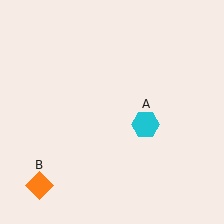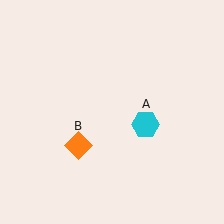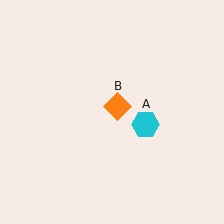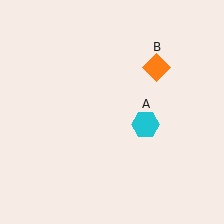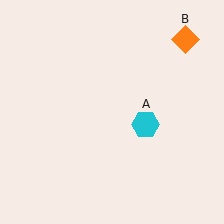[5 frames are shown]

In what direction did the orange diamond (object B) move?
The orange diamond (object B) moved up and to the right.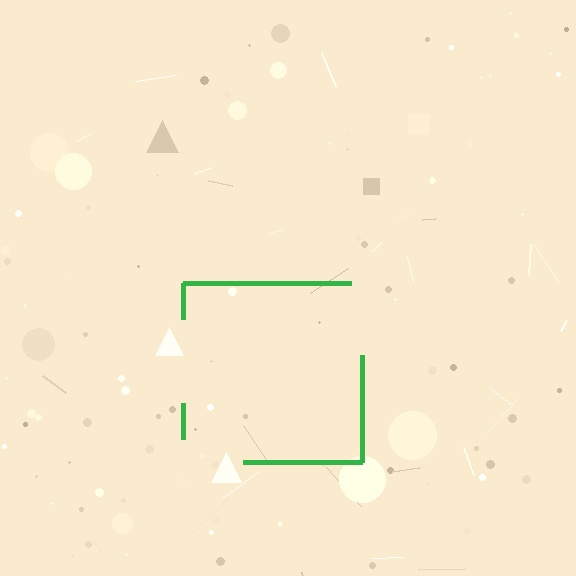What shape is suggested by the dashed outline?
The dashed outline suggests a square.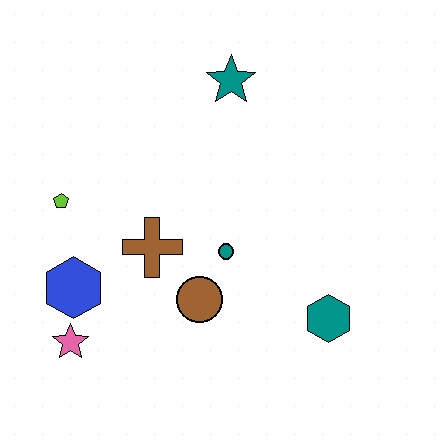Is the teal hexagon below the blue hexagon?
Yes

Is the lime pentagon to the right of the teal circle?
No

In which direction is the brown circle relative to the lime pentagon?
The brown circle is to the right of the lime pentagon.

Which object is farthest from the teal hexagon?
The lime pentagon is farthest from the teal hexagon.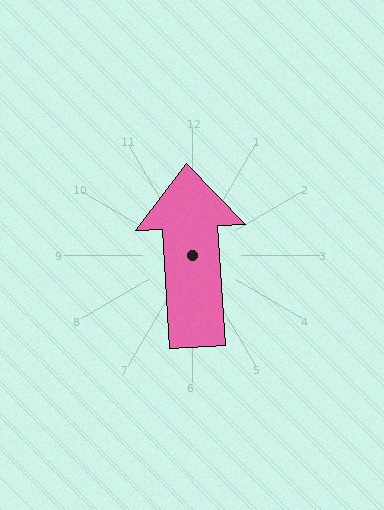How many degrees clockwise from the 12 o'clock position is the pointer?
Approximately 357 degrees.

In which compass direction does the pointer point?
North.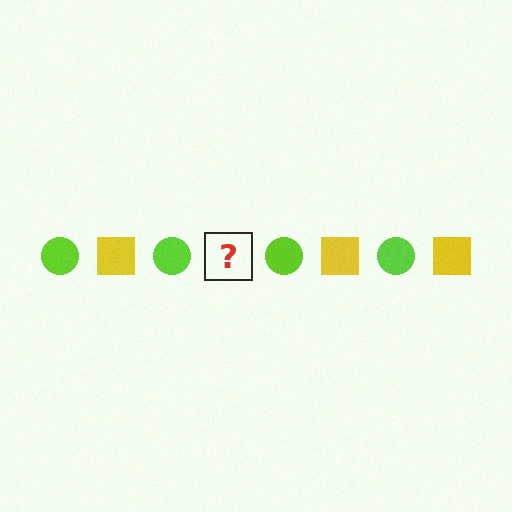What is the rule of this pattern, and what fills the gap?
The rule is that the pattern alternates between lime circle and yellow square. The gap should be filled with a yellow square.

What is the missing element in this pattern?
The missing element is a yellow square.